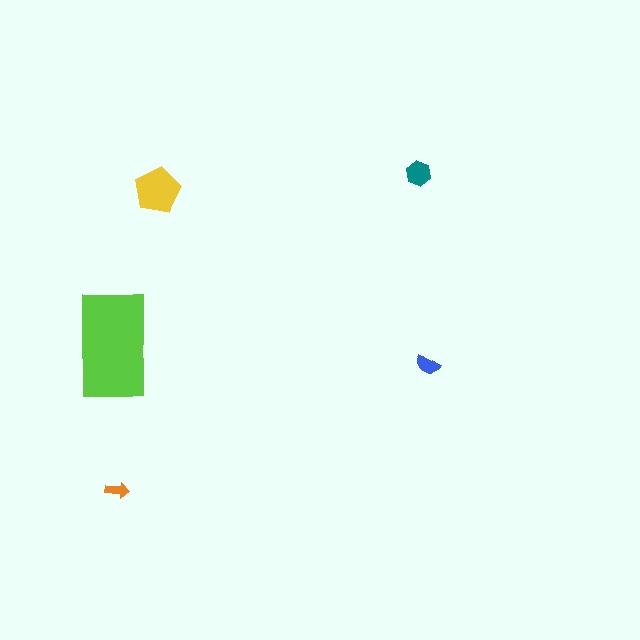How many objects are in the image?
There are 5 objects in the image.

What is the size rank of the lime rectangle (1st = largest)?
1st.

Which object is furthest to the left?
The lime rectangle is leftmost.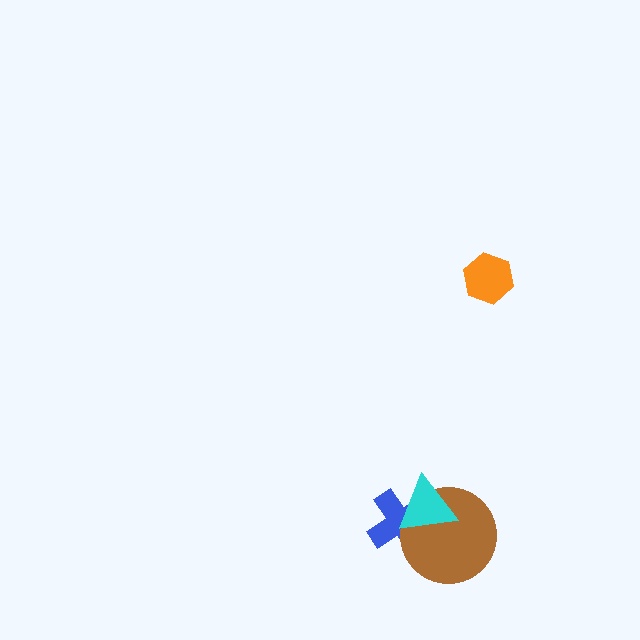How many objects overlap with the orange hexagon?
0 objects overlap with the orange hexagon.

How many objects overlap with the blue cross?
2 objects overlap with the blue cross.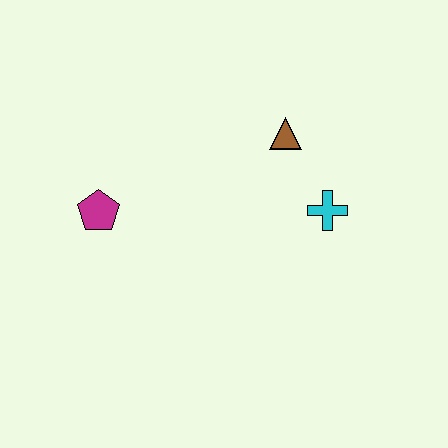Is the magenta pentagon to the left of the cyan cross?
Yes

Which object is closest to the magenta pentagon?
The brown triangle is closest to the magenta pentagon.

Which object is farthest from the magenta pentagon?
The cyan cross is farthest from the magenta pentagon.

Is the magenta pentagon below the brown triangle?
Yes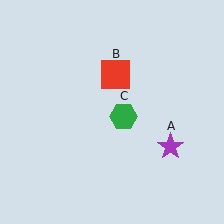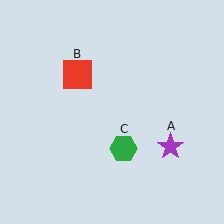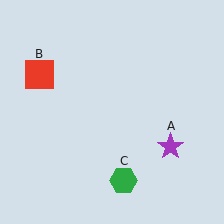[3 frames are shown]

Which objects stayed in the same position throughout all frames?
Purple star (object A) remained stationary.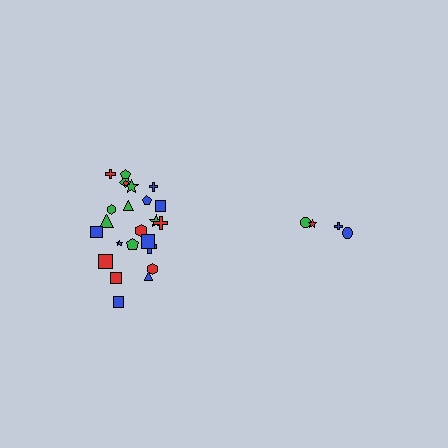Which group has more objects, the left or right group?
The left group.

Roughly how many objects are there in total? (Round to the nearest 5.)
Roughly 30 objects in total.